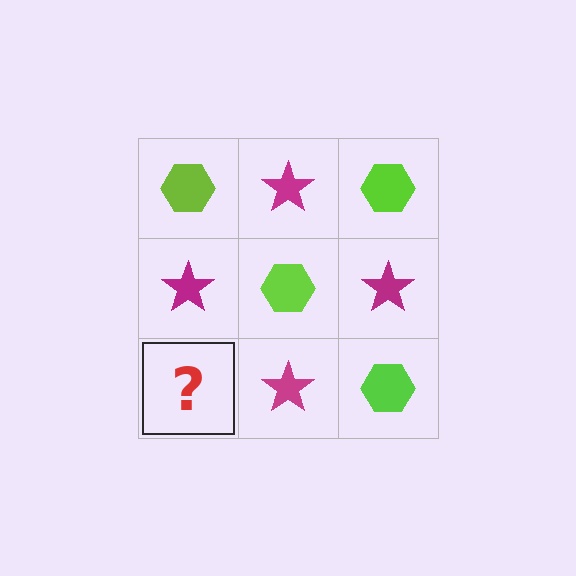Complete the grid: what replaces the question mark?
The question mark should be replaced with a lime hexagon.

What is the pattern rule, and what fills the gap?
The rule is that it alternates lime hexagon and magenta star in a checkerboard pattern. The gap should be filled with a lime hexagon.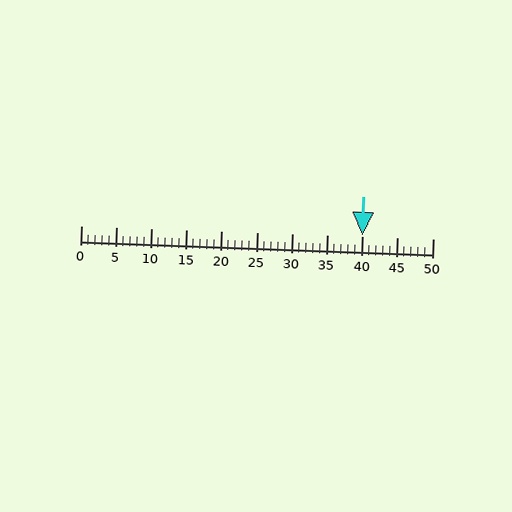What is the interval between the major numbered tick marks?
The major tick marks are spaced 5 units apart.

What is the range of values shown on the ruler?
The ruler shows values from 0 to 50.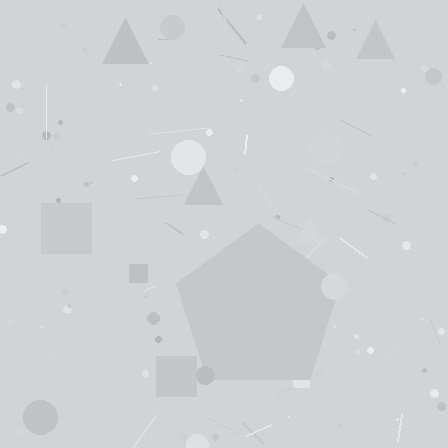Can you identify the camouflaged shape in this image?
The camouflaged shape is a pentagon.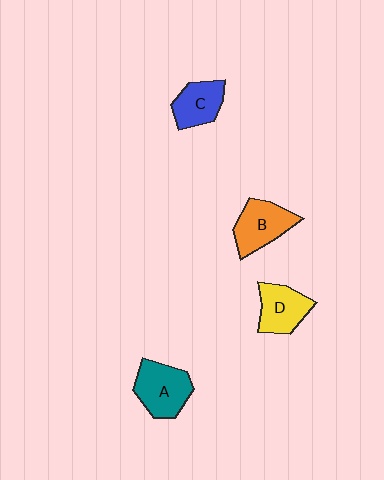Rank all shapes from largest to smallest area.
From largest to smallest: A (teal), B (orange), D (yellow), C (blue).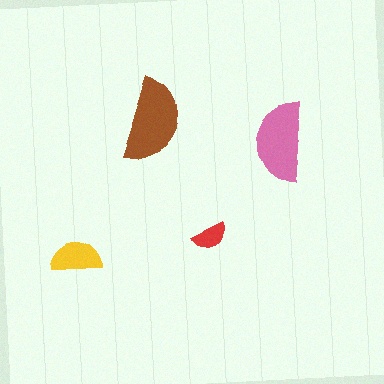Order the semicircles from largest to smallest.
the brown one, the pink one, the yellow one, the red one.